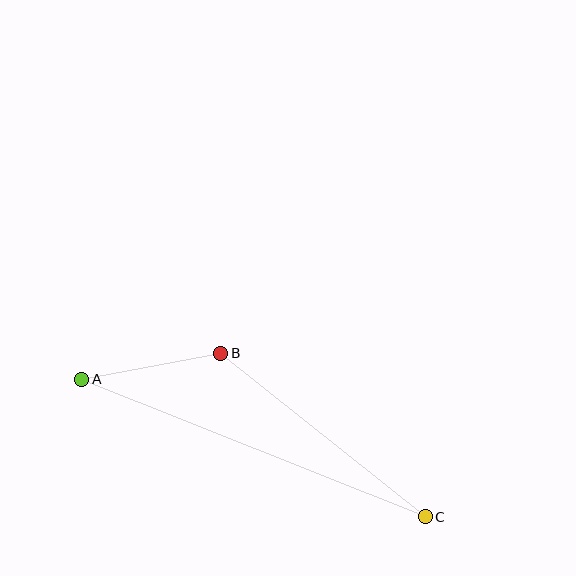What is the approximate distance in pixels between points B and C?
The distance between B and C is approximately 262 pixels.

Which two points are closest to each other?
Points A and B are closest to each other.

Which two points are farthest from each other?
Points A and C are farthest from each other.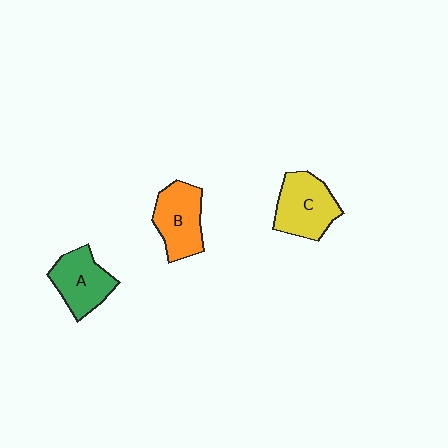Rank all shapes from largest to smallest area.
From largest to smallest: C (yellow), B (orange), A (green).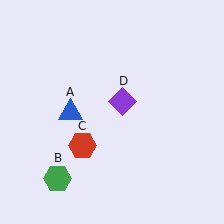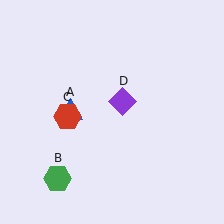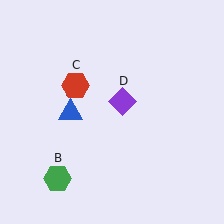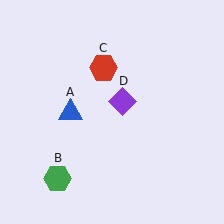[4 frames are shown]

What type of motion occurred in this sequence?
The red hexagon (object C) rotated clockwise around the center of the scene.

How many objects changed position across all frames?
1 object changed position: red hexagon (object C).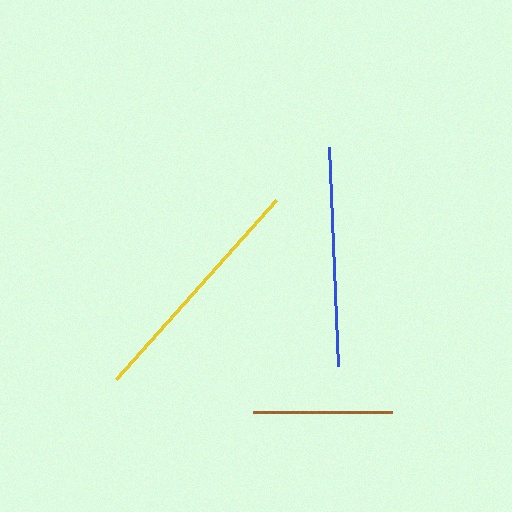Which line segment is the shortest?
The brown line is the shortest at approximately 139 pixels.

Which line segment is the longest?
The yellow line is the longest at approximately 240 pixels.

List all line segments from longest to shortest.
From longest to shortest: yellow, blue, brown.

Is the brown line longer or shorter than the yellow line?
The yellow line is longer than the brown line.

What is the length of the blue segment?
The blue segment is approximately 220 pixels long.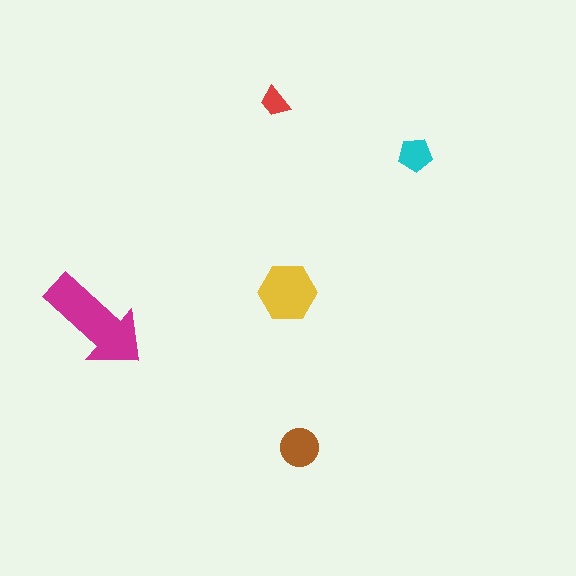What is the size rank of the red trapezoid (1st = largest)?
5th.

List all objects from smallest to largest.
The red trapezoid, the cyan pentagon, the brown circle, the yellow hexagon, the magenta arrow.